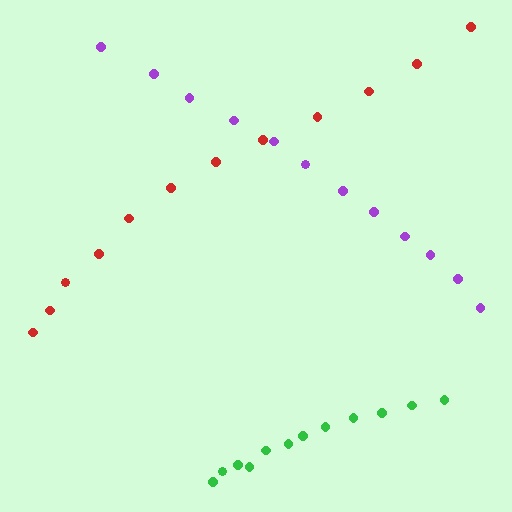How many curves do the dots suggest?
There are 3 distinct paths.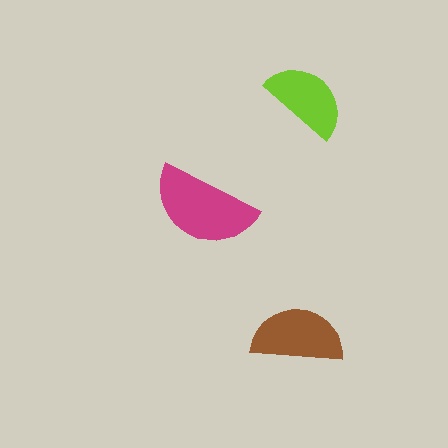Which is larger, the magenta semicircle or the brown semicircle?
The magenta one.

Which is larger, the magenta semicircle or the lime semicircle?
The magenta one.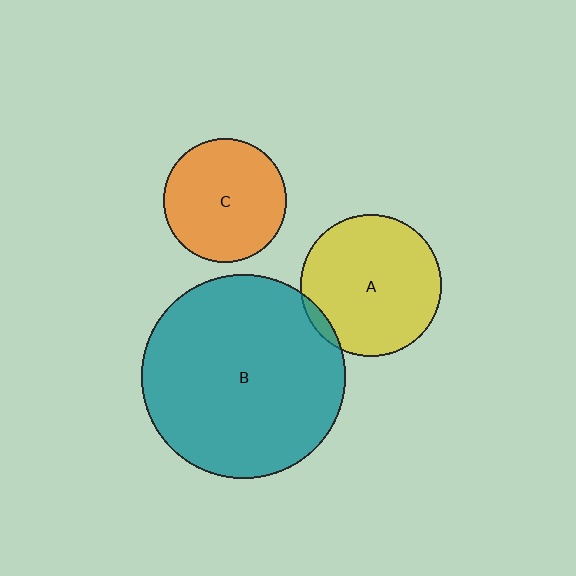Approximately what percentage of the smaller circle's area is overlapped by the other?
Approximately 5%.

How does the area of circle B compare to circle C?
Approximately 2.7 times.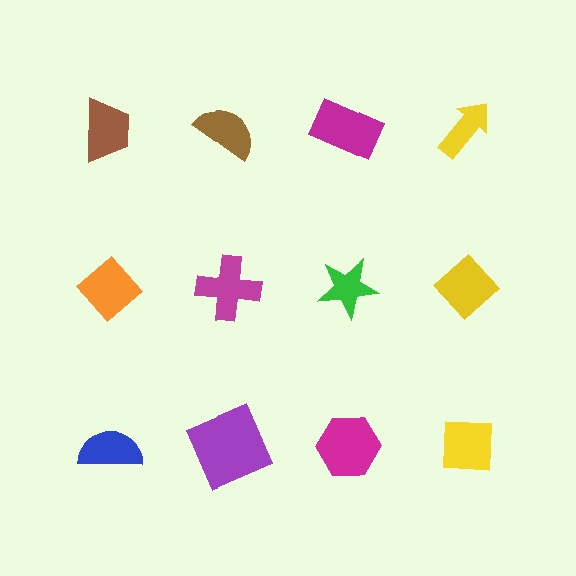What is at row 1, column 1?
A brown trapezoid.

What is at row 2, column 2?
A magenta cross.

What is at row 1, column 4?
A yellow arrow.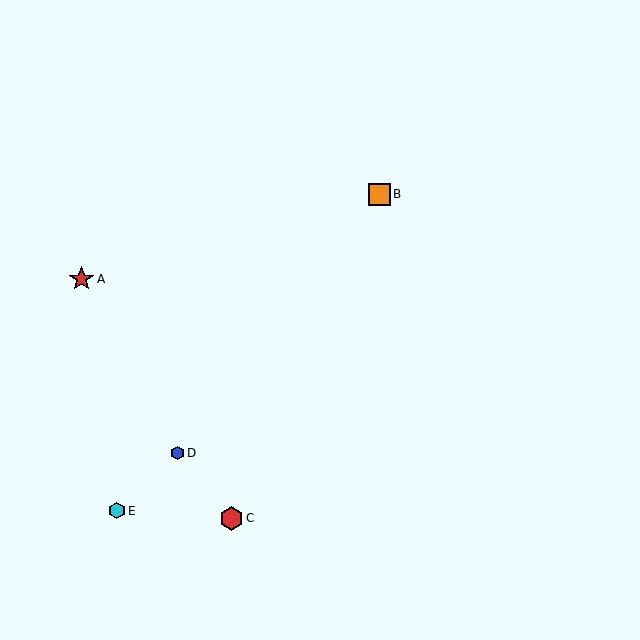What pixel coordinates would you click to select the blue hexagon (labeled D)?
Click at (177, 453) to select the blue hexagon D.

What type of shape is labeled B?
Shape B is an orange square.